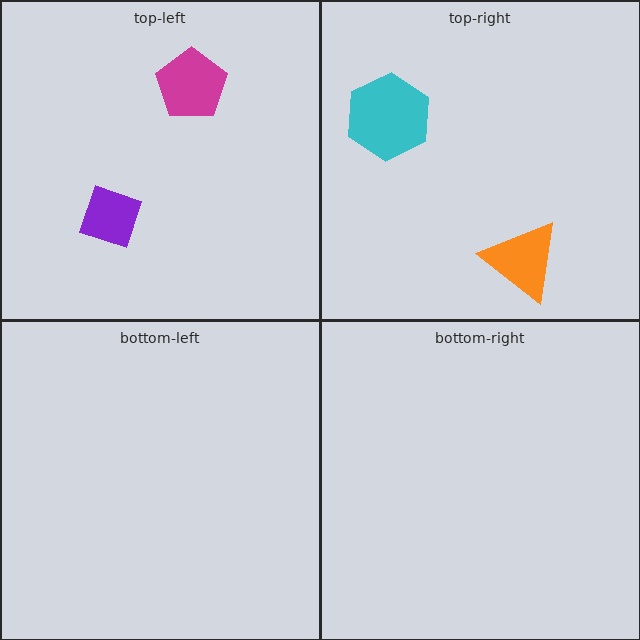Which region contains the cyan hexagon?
The top-right region.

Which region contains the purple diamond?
The top-left region.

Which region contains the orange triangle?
The top-right region.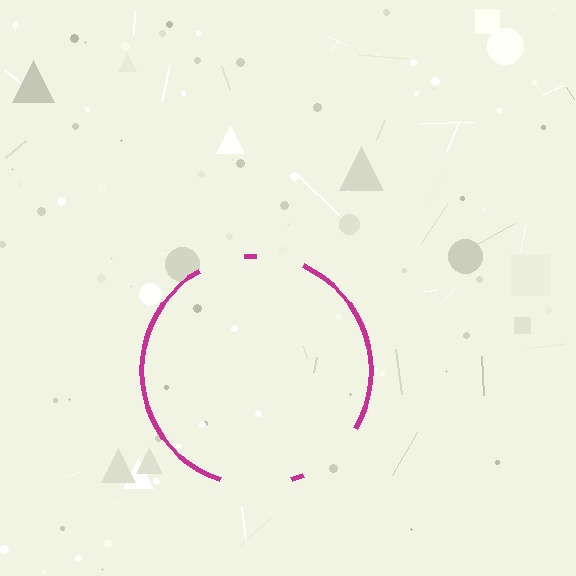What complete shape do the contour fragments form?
The contour fragments form a circle.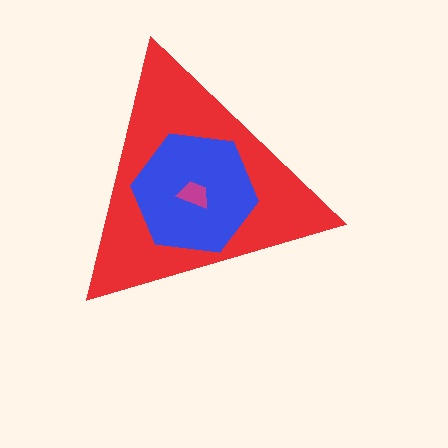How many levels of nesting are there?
3.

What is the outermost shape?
The red triangle.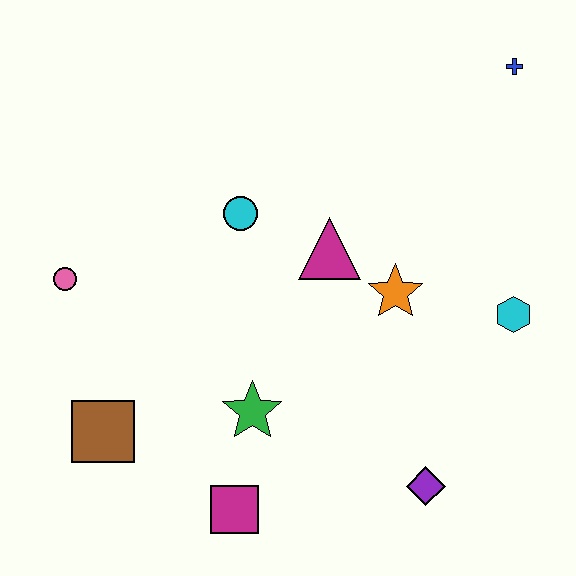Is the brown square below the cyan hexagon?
Yes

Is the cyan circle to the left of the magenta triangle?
Yes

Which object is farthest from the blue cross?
The brown square is farthest from the blue cross.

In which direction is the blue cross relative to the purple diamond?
The blue cross is above the purple diamond.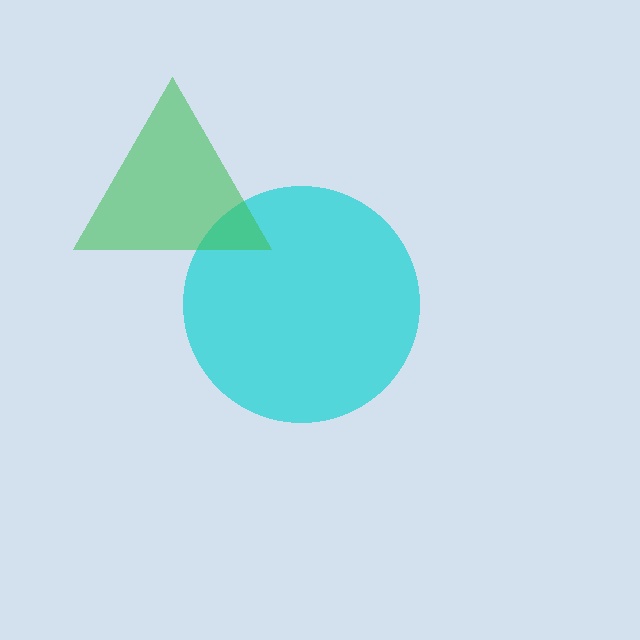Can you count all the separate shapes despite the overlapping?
Yes, there are 2 separate shapes.